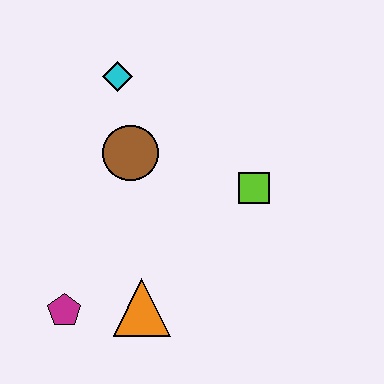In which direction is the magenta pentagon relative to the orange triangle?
The magenta pentagon is to the left of the orange triangle.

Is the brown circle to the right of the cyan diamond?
Yes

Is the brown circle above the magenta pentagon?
Yes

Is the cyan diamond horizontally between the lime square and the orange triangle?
No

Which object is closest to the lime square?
The brown circle is closest to the lime square.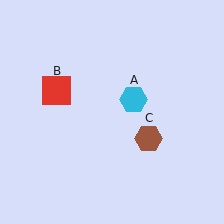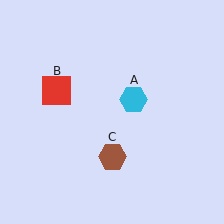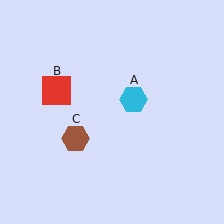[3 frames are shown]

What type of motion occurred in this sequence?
The brown hexagon (object C) rotated clockwise around the center of the scene.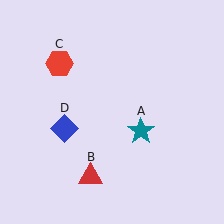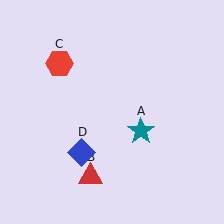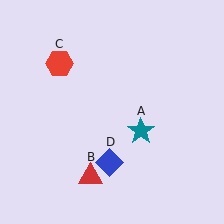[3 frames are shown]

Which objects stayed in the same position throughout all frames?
Teal star (object A) and red triangle (object B) and red hexagon (object C) remained stationary.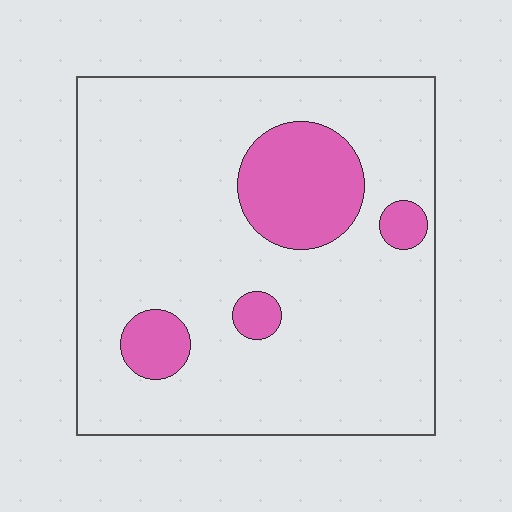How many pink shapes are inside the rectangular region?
4.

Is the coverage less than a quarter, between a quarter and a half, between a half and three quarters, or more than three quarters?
Less than a quarter.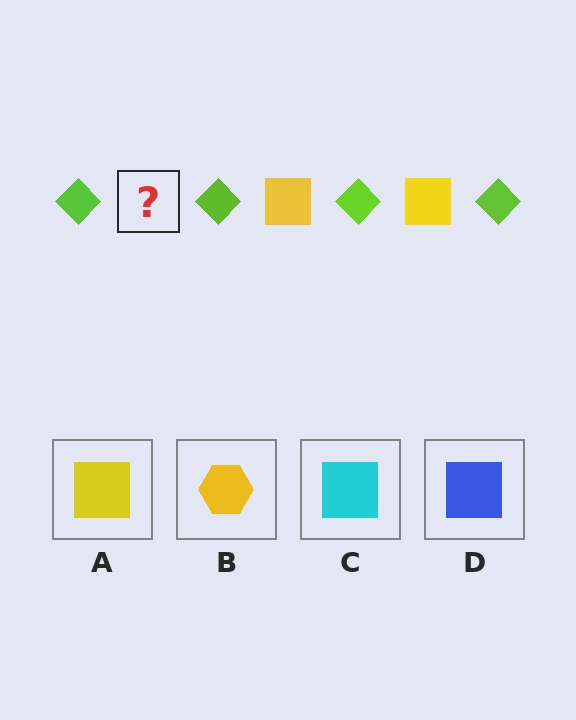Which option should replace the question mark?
Option A.